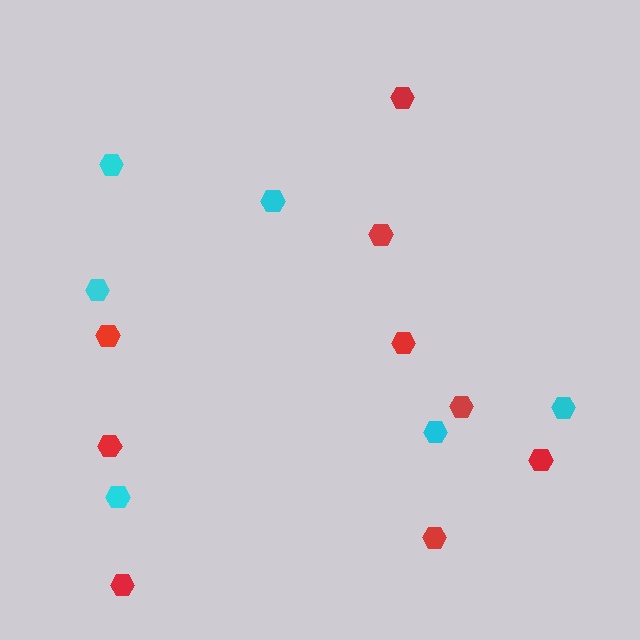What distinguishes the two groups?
There are 2 groups: one group of cyan hexagons (6) and one group of red hexagons (9).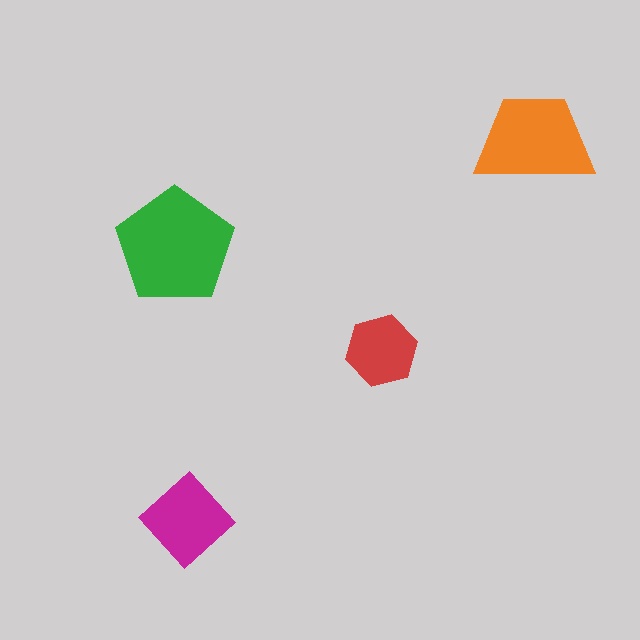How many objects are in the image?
There are 4 objects in the image.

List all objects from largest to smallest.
The green pentagon, the orange trapezoid, the magenta diamond, the red hexagon.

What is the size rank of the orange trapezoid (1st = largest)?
2nd.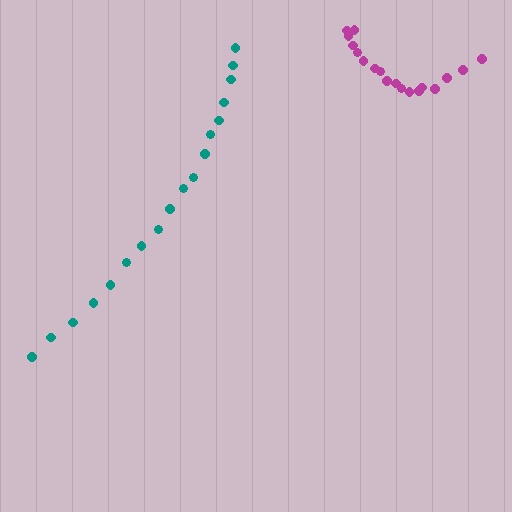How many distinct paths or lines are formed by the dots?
There are 2 distinct paths.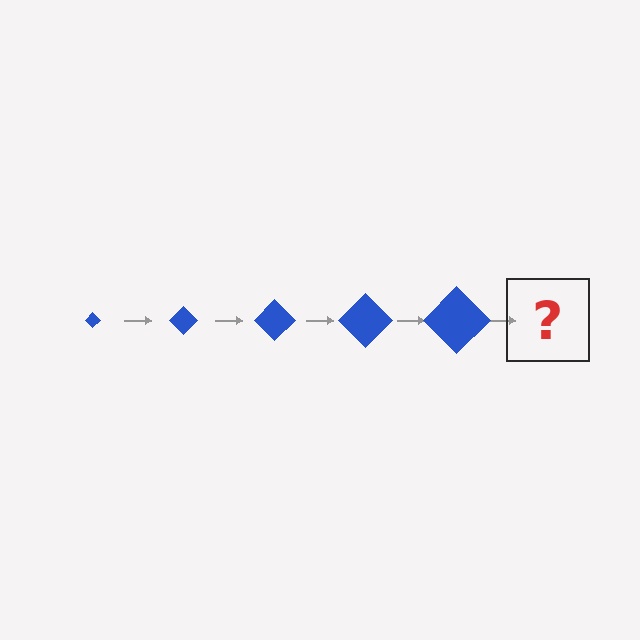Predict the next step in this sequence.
The next step is a blue diamond, larger than the previous one.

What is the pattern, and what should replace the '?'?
The pattern is that the diamond gets progressively larger each step. The '?' should be a blue diamond, larger than the previous one.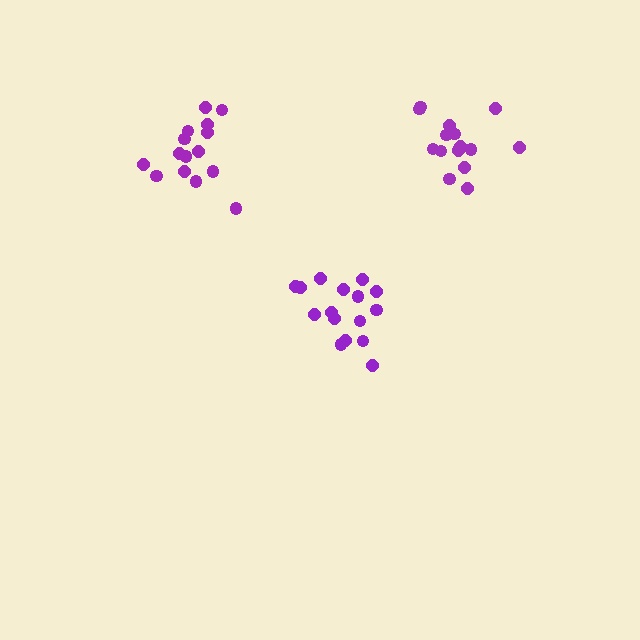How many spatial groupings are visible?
There are 3 spatial groupings.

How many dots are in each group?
Group 1: 16 dots, Group 2: 16 dots, Group 3: 16 dots (48 total).